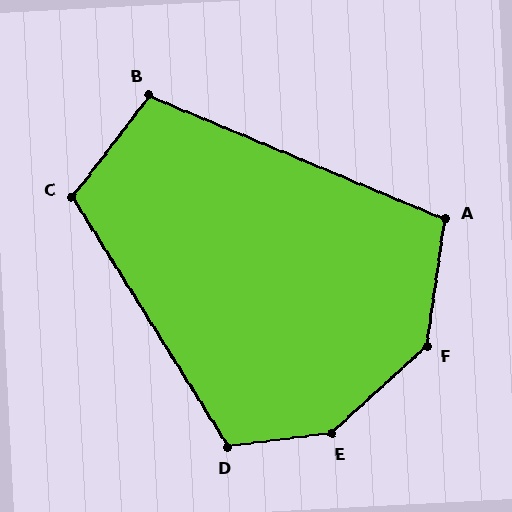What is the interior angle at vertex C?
Approximately 111 degrees (obtuse).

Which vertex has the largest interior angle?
E, at approximately 145 degrees.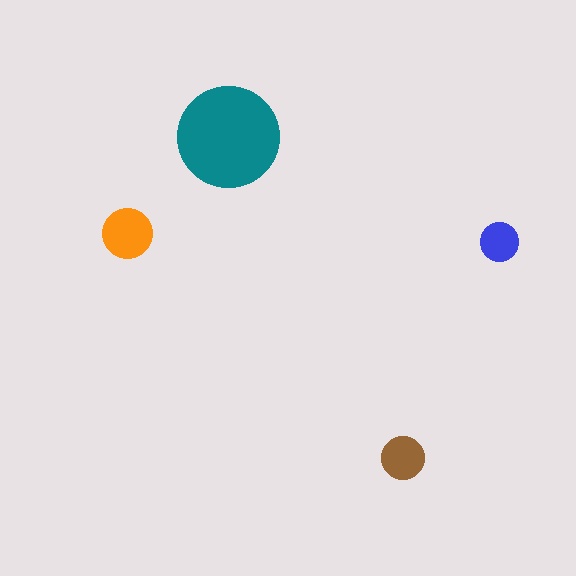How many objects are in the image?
There are 4 objects in the image.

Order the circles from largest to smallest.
the teal one, the orange one, the brown one, the blue one.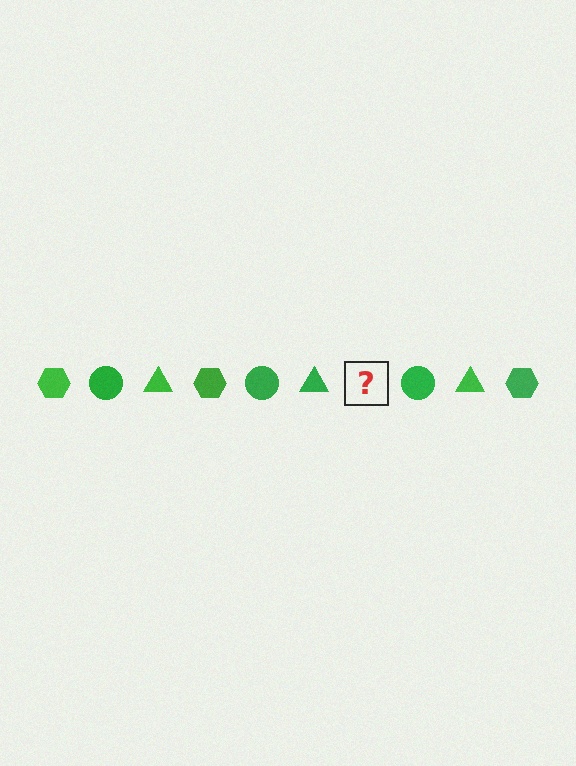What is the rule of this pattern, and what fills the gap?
The rule is that the pattern cycles through hexagon, circle, triangle shapes in green. The gap should be filled with a green hexagon.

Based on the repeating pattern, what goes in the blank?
The blank should be a green hexagon.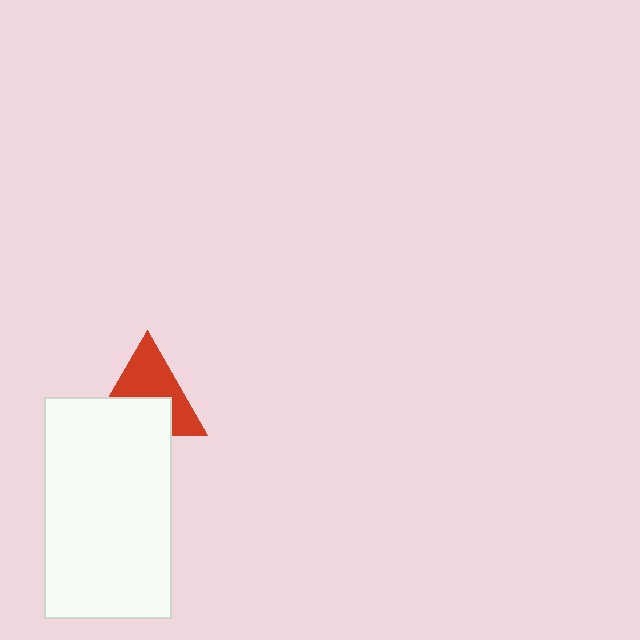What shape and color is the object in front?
The object in front is a white rectangle.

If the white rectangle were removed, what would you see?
You would see the complete red triangle.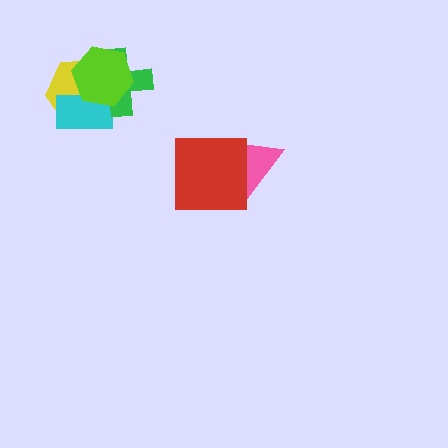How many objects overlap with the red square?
1 object overlaps with the red square.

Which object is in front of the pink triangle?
The red square is in front of the pink triangle.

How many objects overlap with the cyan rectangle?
3 objects overlap with the cyan rectangle.